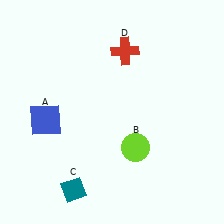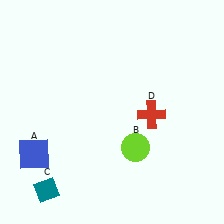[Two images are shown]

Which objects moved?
The objects that moved are: the blue square (A), the teal diamond (C), the red cross (D).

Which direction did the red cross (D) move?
The red cross (D) moved down.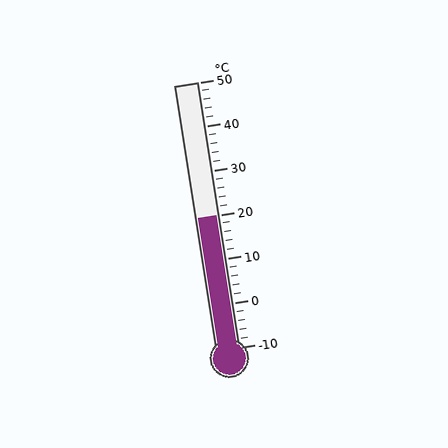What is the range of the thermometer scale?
The thermometer scale ranges from -10°C to 50°C.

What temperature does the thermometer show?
The thermometer shows approximately 20°C.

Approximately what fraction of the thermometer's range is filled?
The thermometer is filled to approximately 50% of its range.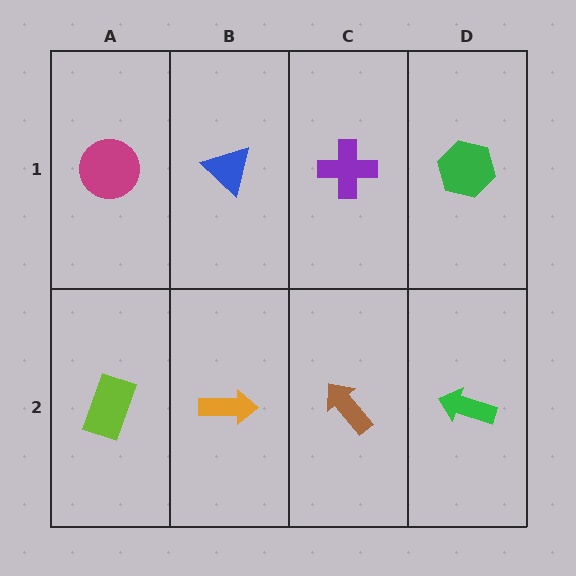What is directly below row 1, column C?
A brown arrow.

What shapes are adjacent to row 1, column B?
An orange arrow (row 2, column B), a magenta circle (row 1, column A), a purple cross (row 1, column C).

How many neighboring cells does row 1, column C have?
3.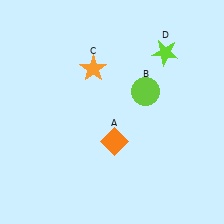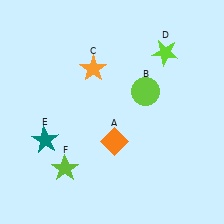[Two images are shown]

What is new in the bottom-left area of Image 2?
A teal star (E) was added in the bottom-left area of Image 2.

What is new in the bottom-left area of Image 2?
A lime star (F) was added in the bottom-left area of Image 2.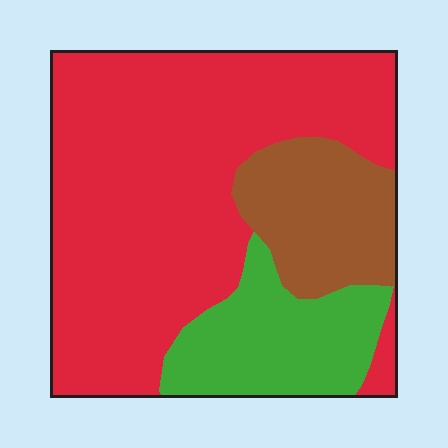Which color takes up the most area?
Red, at roughly 65%.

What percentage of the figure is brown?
Brown takes up less than a quarter of the figure.